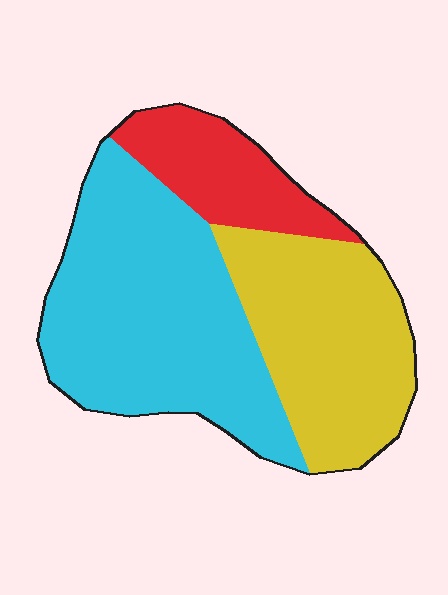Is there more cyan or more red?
Cyan.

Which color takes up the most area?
Cyan, at roughly 50%.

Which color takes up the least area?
Red, at roughly 15%.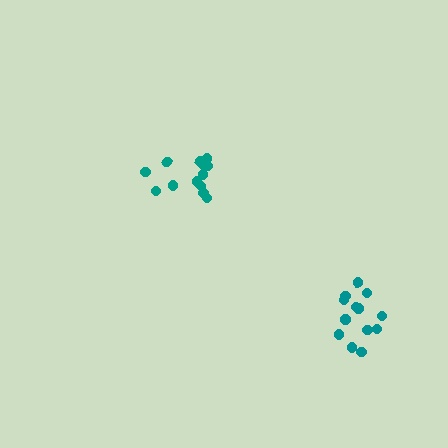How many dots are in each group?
Group 1: 13 dots, Group 2: 14 dots (27 total).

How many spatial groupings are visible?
There are 2 spatial groupings.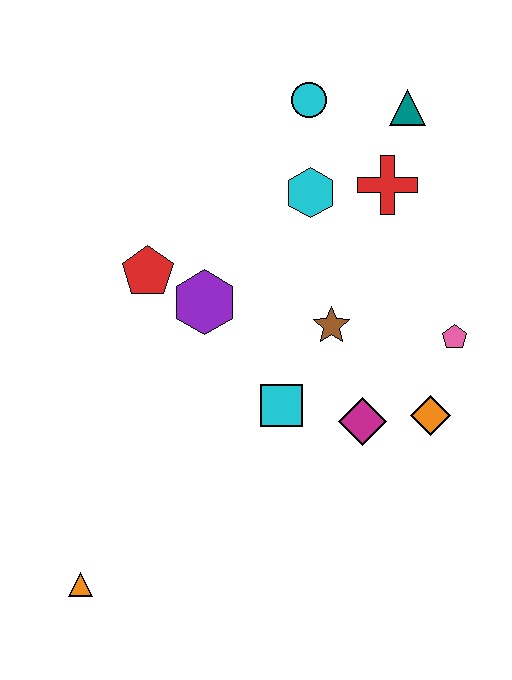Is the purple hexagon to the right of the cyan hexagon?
No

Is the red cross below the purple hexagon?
No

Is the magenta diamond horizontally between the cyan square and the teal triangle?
Yes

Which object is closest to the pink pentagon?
The orange diamond is closest to the pink pentagon.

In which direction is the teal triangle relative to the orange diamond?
The teal triangle is above the orange diamond.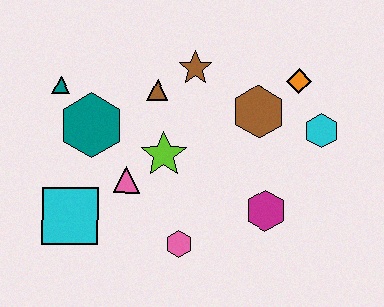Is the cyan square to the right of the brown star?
No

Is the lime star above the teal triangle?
No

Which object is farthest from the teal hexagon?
The cyan hexagon is farthest from the teal hexagon.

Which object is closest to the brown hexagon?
The orange diamond is closest to the brown hexagon.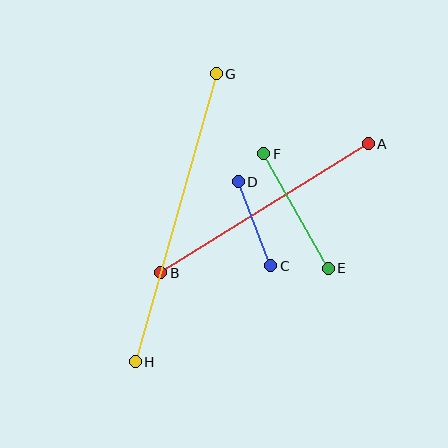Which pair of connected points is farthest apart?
Points G and H are farthest apart.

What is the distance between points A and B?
The distance is approximately 244 pixels.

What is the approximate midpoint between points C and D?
The midpoint is at approximately (255, 224) pixels.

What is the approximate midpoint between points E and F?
The midpoint is at approximately (296, 211) pixels.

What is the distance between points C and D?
The distance is approximately 90 pixels.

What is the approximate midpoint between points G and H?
The midpoint is at approximately (176, 218) pixels.